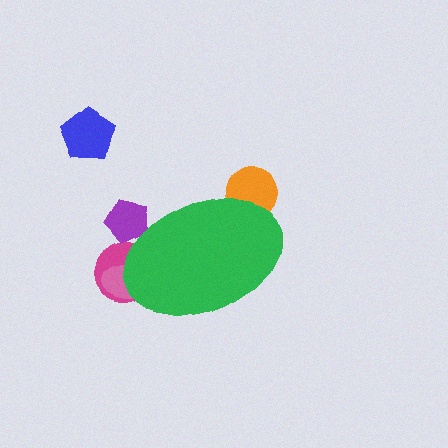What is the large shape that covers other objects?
A green ellipse.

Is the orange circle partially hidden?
Yes, the orange circle is partially hidden behind the green ellipse.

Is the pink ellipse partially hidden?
Yes, the pink ellipse is partially hidden behind the green ellipse.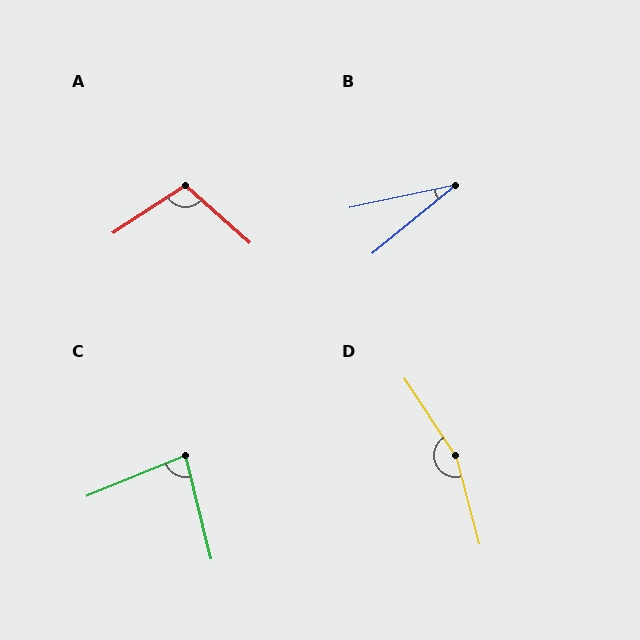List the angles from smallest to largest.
B (27°), C (81°), A (105°), D (162°).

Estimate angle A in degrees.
Approximately 105 degrees.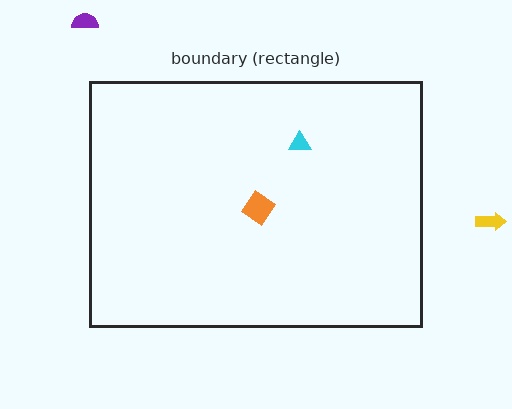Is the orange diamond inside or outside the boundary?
Inside.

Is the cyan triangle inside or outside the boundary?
Inside.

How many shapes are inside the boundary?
2 inside, 2 outside.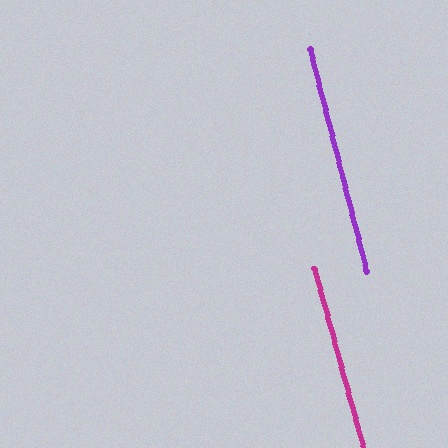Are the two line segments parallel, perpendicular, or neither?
Parallel — their directions differ by only 0.9°.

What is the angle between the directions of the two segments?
Approximately 1 degree.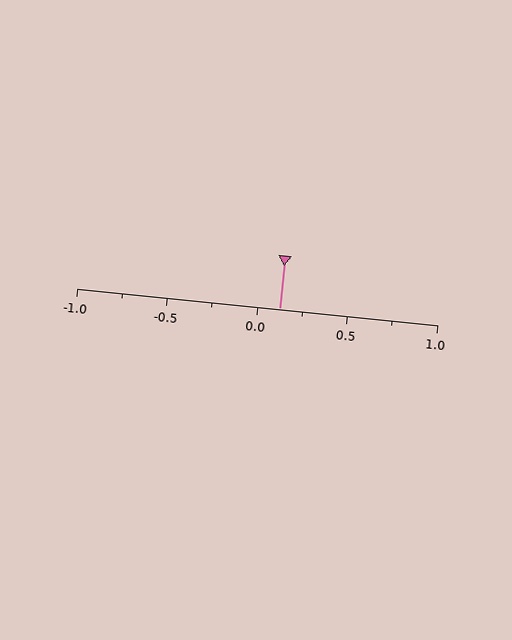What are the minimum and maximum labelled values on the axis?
The axis runs from -1.0 to 1.0.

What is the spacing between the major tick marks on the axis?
The major ticks are spaced 0.5 apart.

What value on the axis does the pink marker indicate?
The marker indicates approximately 0.12.